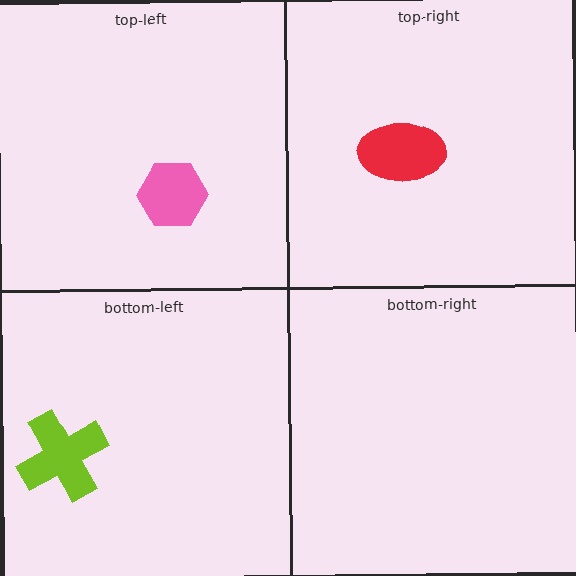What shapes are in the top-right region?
The red ellipse.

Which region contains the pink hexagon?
The top-left region.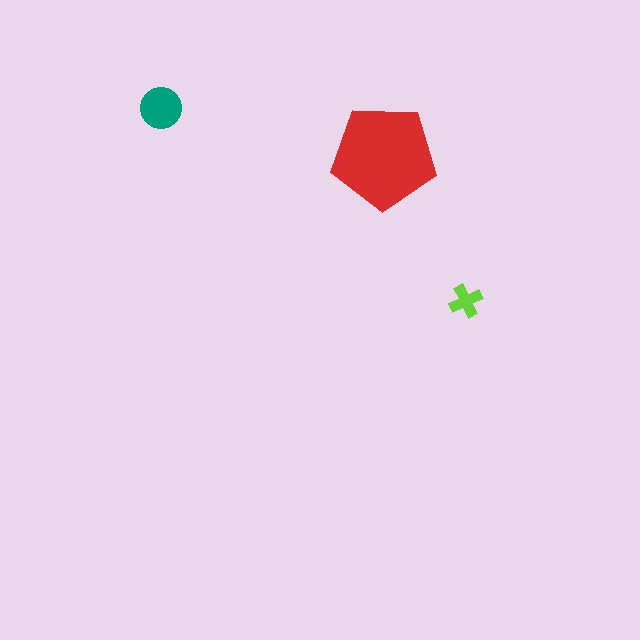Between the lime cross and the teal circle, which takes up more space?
The teal circle.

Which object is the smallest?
The lime cross.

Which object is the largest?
The red pentagon.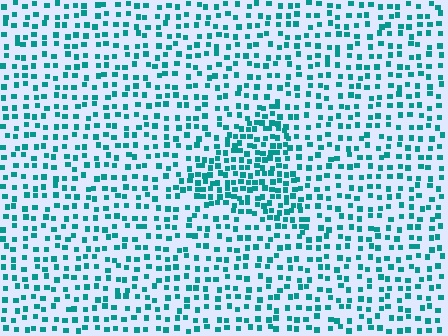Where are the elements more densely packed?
The elements are more densely packed inside the triangle boundary.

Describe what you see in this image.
The image contains small teal elements arranged at two different densities. A triangle-shaped region is visible where the elements are more densely packed than the surrounding area.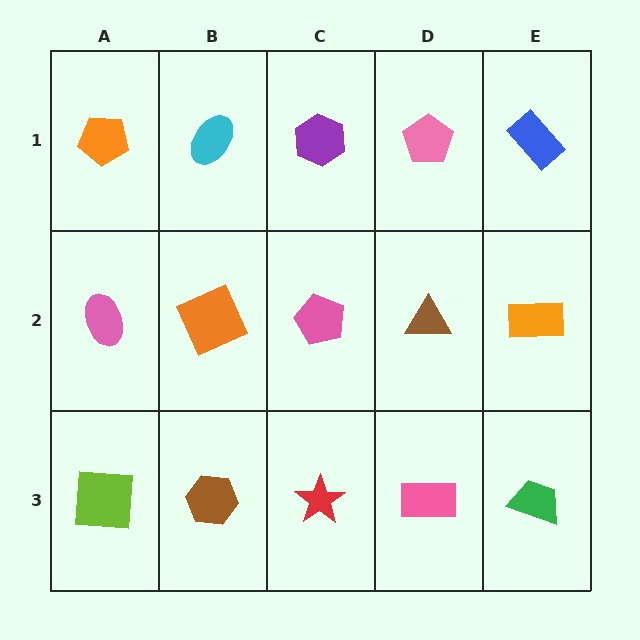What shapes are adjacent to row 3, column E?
An orange rectangle (row 2, column E), a pink rectangle (row 3, column D).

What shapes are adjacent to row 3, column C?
A pink pentagon (row 2, column C), a brown hexagon (row 3, column B), a pink rectangle (row 3, column D).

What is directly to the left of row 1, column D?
A purple hexagon.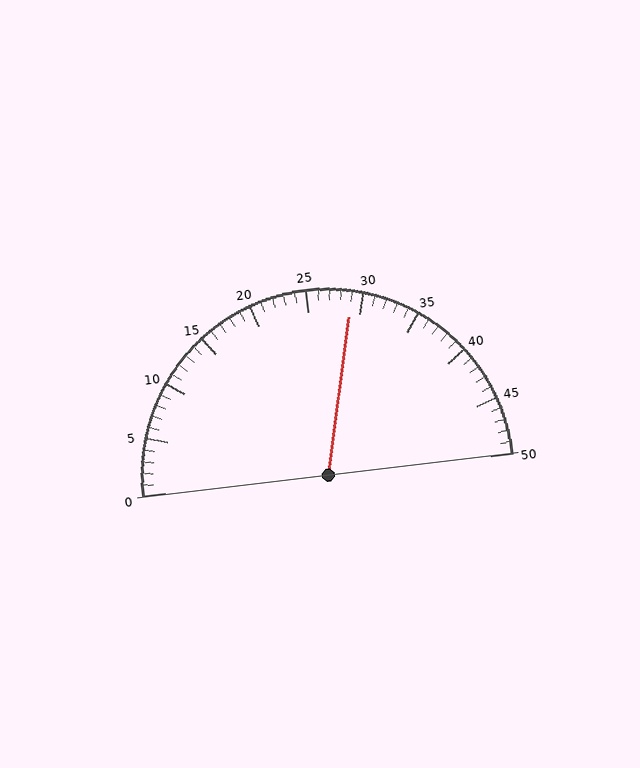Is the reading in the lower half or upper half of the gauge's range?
The reading is in the upper half of the range (0 to 50).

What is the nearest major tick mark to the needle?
The nearest major tick mark is 30.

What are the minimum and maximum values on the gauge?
The gauge ranges from 0 to 50.